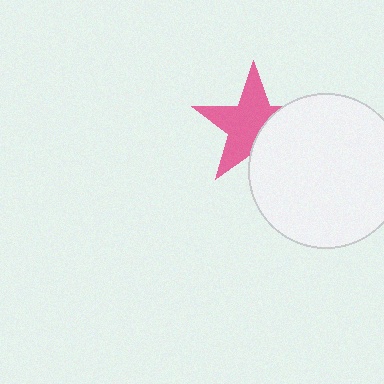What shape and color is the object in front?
The object in front is a white circle.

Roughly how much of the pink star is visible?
About half of it is visible (roughly 65%).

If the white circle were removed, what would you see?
You would see the complete pink star.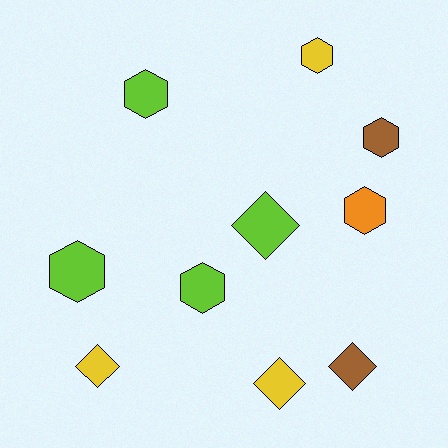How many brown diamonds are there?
There is 1 brown diamond.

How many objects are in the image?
There are 10 objects.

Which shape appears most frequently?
Hexagon, with 6 objects.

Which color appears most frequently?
Lime, with 4 objects.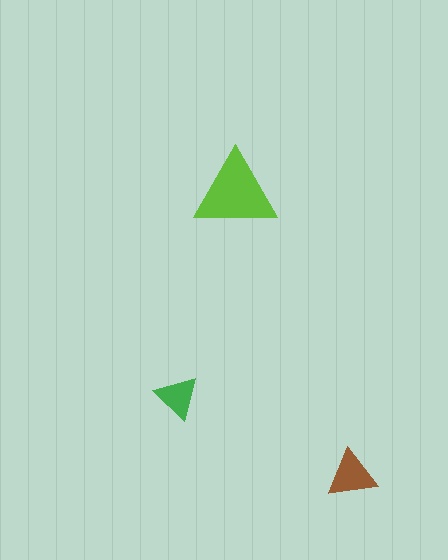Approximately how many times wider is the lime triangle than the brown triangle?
About 1.5 times wider.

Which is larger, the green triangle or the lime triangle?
The lime one.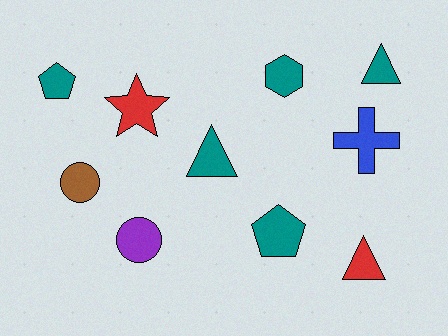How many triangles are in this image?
There are 3 triangles.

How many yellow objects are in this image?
There are no yellow objects.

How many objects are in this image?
There are 10 objects.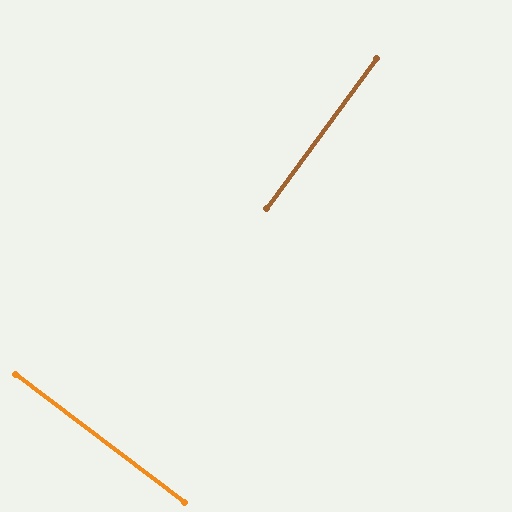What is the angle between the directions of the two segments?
Approximately 89 degrees.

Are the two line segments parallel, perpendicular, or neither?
Perpendicular — they meet at approximately 89°.